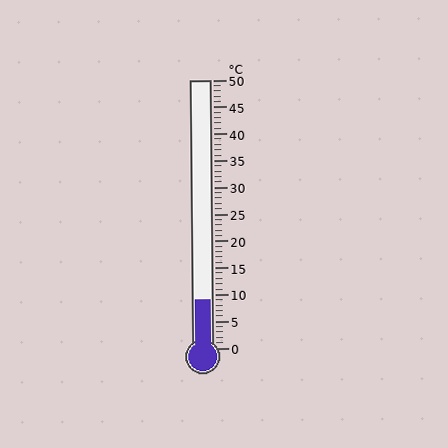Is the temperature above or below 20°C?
The temperature is below 20°C.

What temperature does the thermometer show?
The thermometer shows approximately 9°C.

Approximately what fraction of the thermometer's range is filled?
The thermometer is filled to approximately 20% of its range.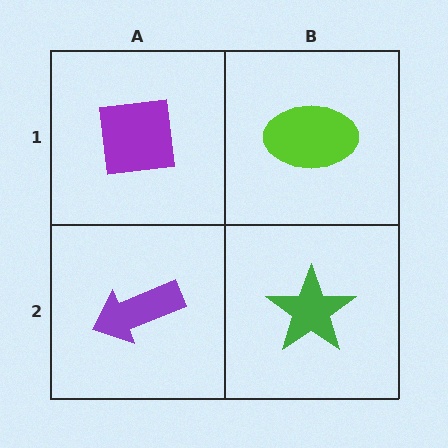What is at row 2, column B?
A green star.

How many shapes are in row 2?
2 shapes.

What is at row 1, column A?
A purple square.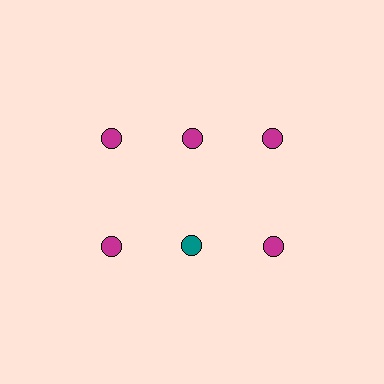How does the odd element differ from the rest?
It has a different color: teal instead of magenta.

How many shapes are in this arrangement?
There are 6 shapes arranged in a grid pattern.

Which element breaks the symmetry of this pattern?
The teal circle in the second row, second from left column breaks the symmetry. All other shapes are magenta circles.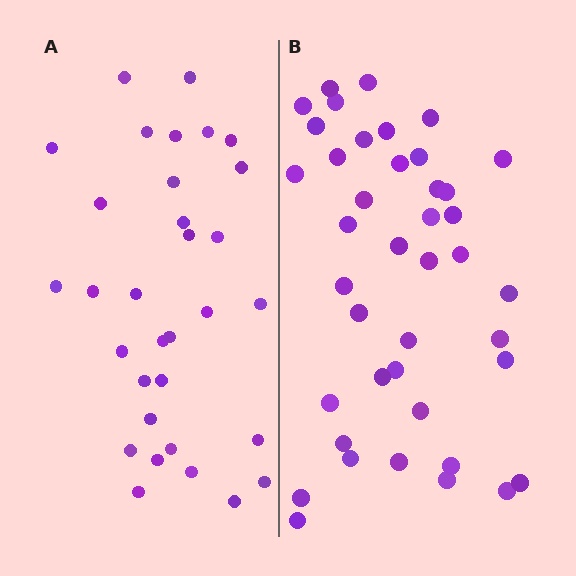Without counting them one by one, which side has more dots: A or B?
Region B (the right region) has more dots.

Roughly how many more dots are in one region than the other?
Region B has roughly 8 or so more dots than region A.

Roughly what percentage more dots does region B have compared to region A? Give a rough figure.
About 30% more.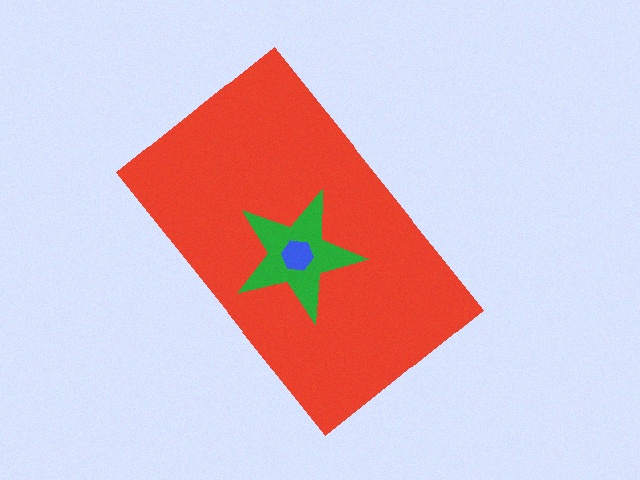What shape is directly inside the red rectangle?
The green star.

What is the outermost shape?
The red rectangle.